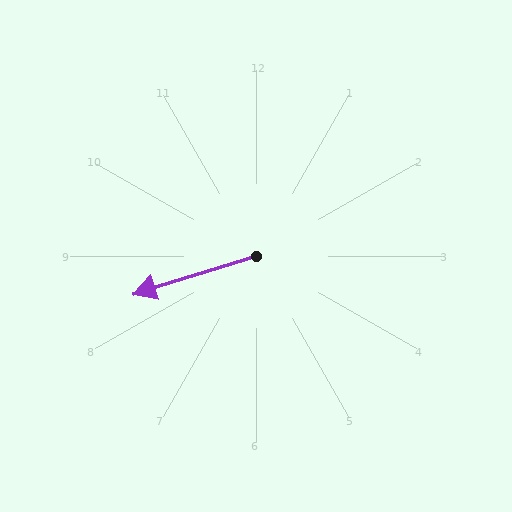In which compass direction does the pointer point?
West.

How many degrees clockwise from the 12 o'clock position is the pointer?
Approximately 253 degrees.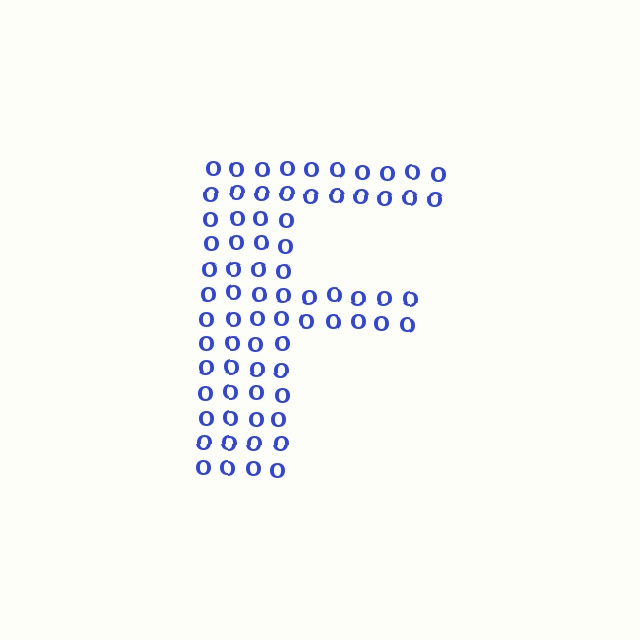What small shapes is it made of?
It is made of small letter O's.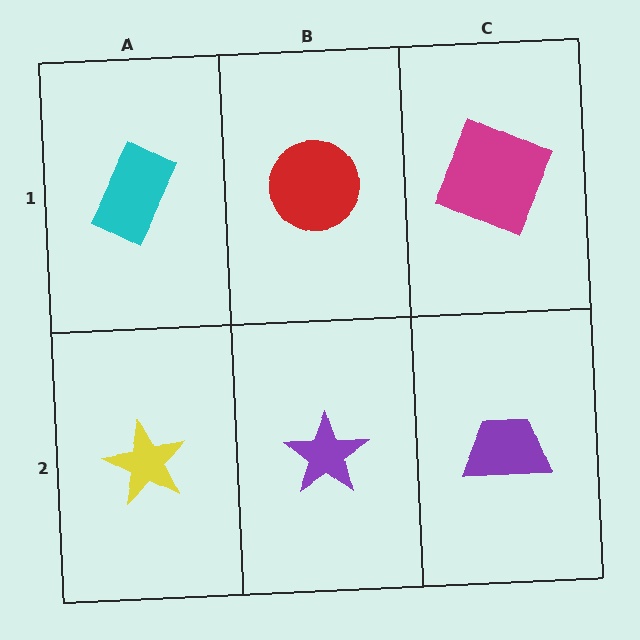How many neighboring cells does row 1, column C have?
2.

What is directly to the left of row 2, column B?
A yellow star.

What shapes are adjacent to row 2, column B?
A red circle (row 1, column B), a yellow star (row 2, column A), a purple trapezoid (row 2, column C).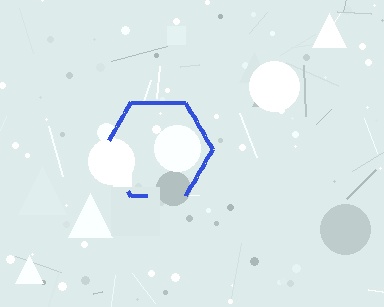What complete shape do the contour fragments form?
The contour fragments form a hexagon.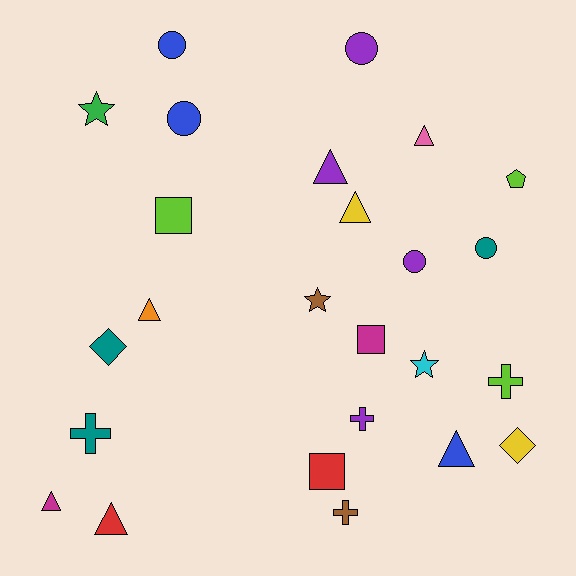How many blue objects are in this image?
There are 3 blue objects.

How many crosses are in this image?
There are 4 crosses.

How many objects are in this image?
There are 25 objects.